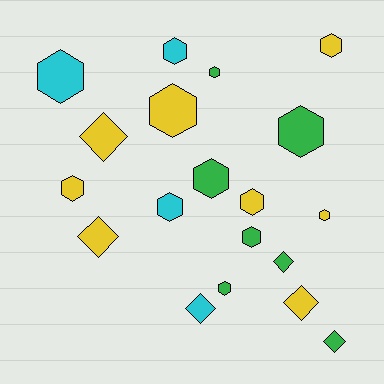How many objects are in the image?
There are 19 objects.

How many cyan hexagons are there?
There are 3 cyan hexagons.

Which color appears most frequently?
Yellow, with 8 objects.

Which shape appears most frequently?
Hexagon, with 13 objects.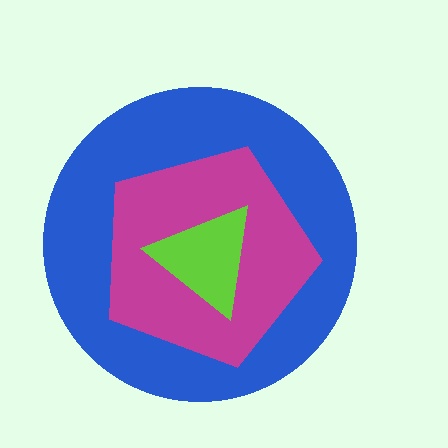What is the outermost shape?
The blue circle.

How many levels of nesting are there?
3.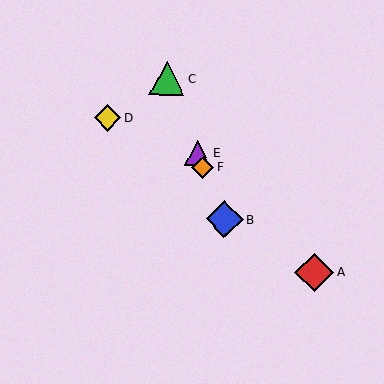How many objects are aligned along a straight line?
4 objects (B, C, E, F) are aligned along a straight line.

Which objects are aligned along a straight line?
Objects B, C, E, F are aligned along a straight line.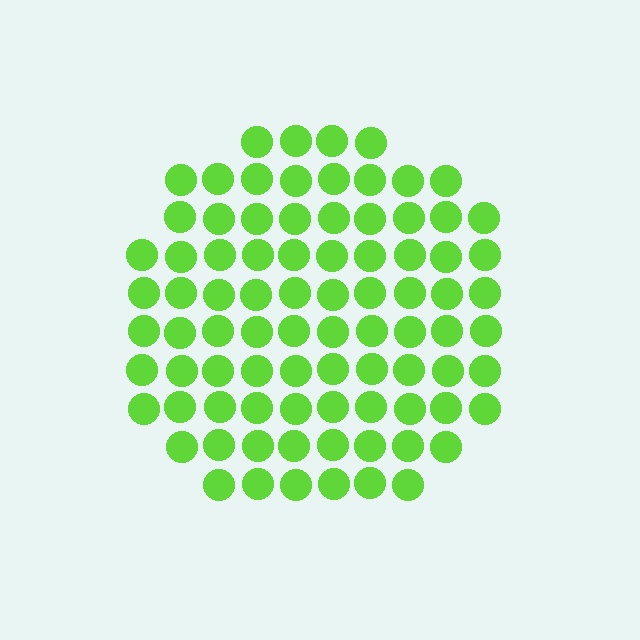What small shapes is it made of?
It is made of small circles.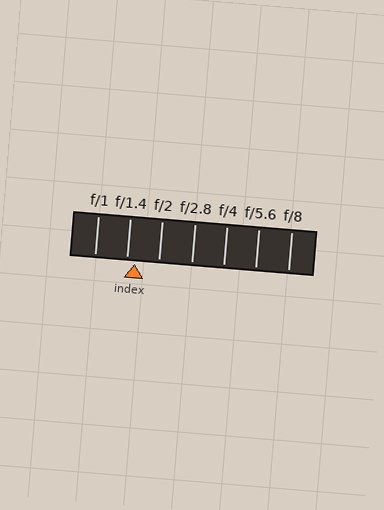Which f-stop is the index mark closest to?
The index mark is closest to f/1.4.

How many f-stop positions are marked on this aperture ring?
There are 7 f-stop positions marked.